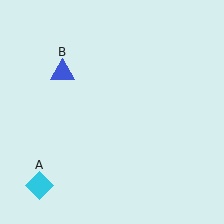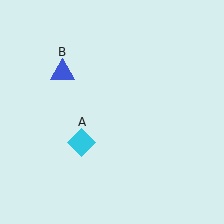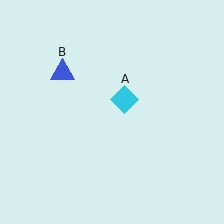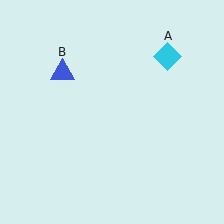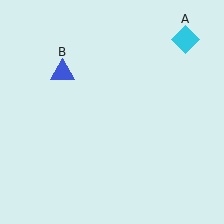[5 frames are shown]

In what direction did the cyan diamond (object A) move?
The cyan diamond (object A) moved up and to the right.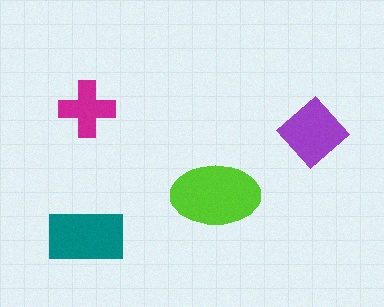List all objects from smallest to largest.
The magenta cross, the purple diamond, the teal rectangle, the lime ellipse.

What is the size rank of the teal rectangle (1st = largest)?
2nd.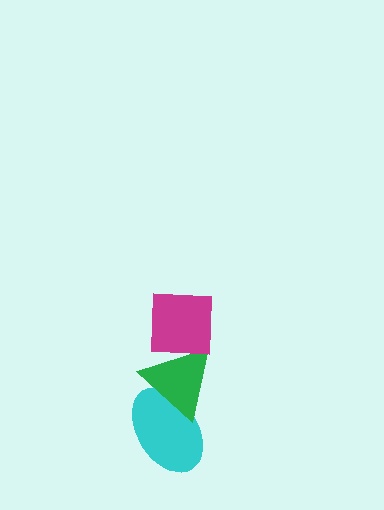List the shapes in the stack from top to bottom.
From top to bottom: the magenta square, the green triangle, the cyan ellipse.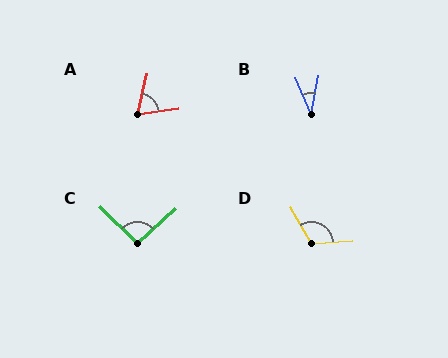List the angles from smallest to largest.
B (33°), A (68°), C (93°), D (116°).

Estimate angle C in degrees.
Approximately 93 degrees.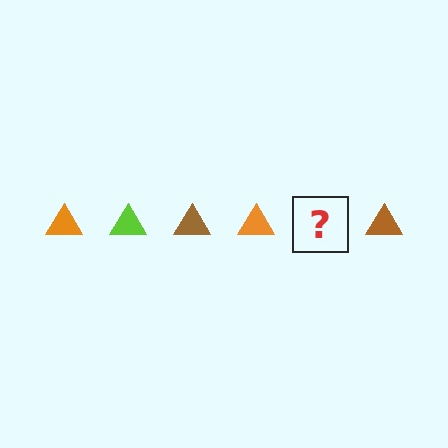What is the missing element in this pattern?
The missing element is a lime triangle.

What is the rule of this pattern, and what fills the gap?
The rule is that the pattern cycles through orange, lime, brown triangles. The gap should be filled with a lime triangle.